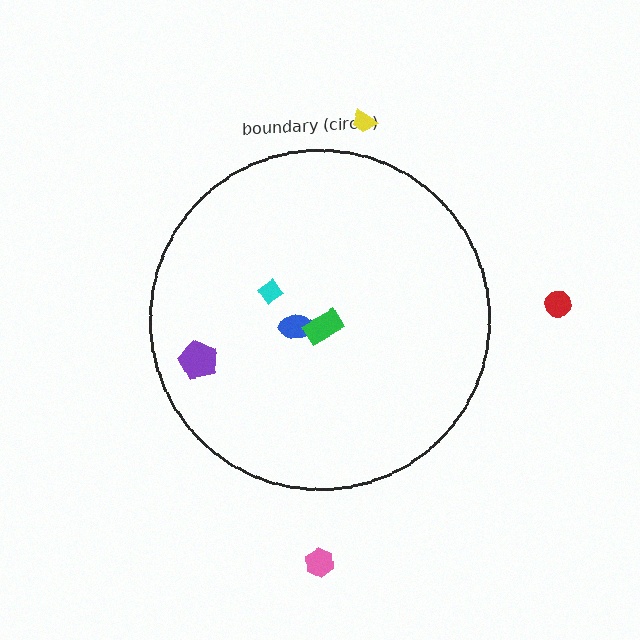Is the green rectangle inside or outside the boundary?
Inside.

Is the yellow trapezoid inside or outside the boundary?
Outside.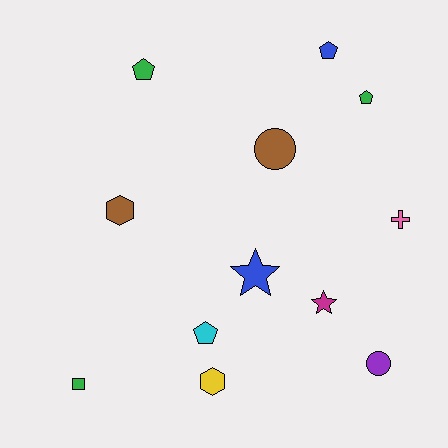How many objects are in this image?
There are 12 objects.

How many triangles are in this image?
There are no triangles.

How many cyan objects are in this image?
There is 1 cyan object.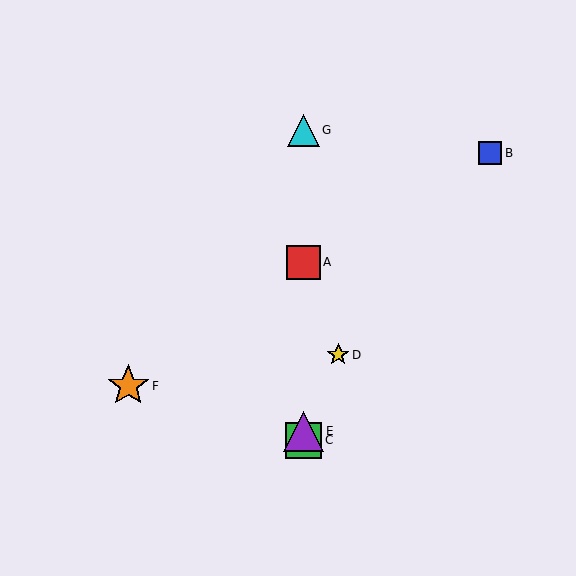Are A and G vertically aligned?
Yes, both are at x≈303.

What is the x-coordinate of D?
Object D is at x≈338.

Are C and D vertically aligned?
No, C is at x≈303 and D is at x≈338.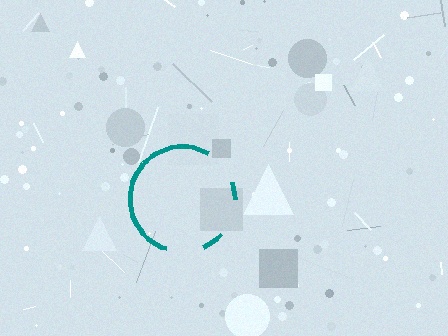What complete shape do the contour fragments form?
The contour fragments form a circle.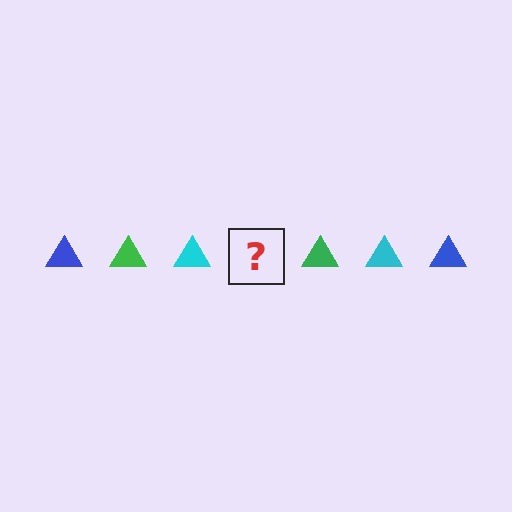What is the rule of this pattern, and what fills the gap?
The rule is that the pattern cycles through blue, green, cyan triangles. The gap should be filled with a blue triangle.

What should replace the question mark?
The question mark should be replaced with a blue triangle.